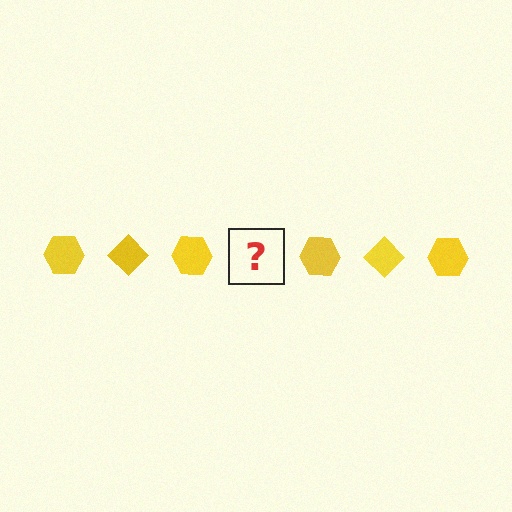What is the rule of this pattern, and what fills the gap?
The rule is that the pattern cycles through hexagon, diamond shapes in yellow. The gap should be filled with a yellow diamond.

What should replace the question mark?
The question mark should be replaced with a yellow diamond.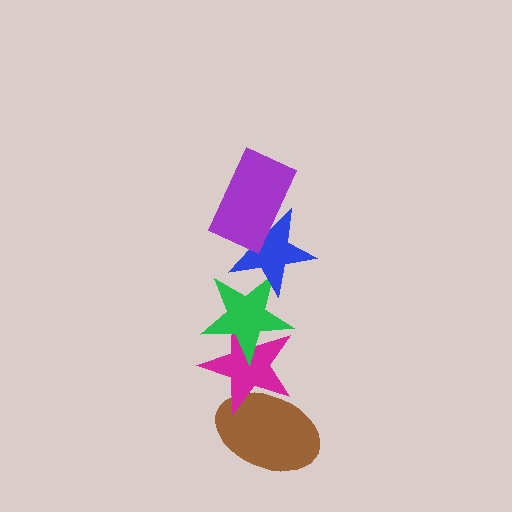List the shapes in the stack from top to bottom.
From top to bottom: the purple rectangle, the blue star, the green star, the magenta star, the brown ellipse.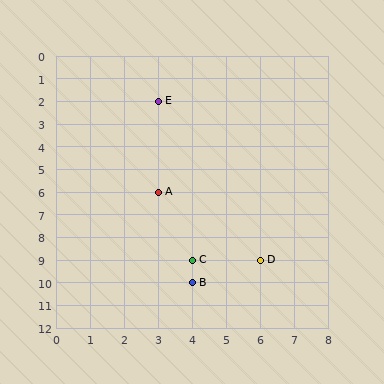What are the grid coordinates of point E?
Point E is at grid coordinates (3, 2).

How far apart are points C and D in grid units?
Points C and D are 2 columns apart.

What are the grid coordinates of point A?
Point A is at grid coordinates (3, 6).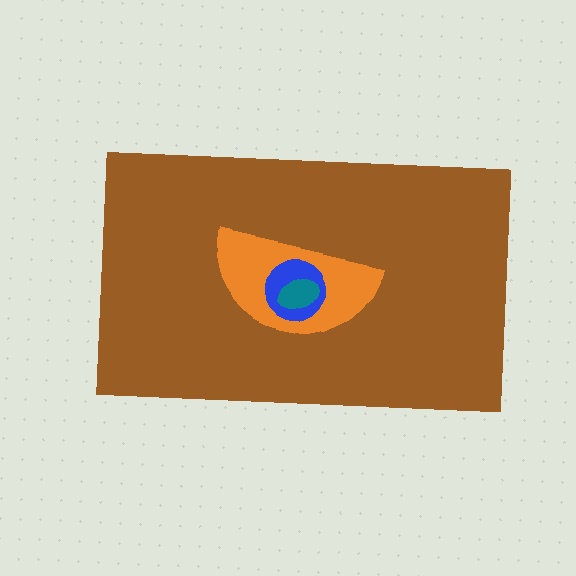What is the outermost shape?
The brown rectangle.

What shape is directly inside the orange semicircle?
The blue circle.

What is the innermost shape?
The teal ellipse.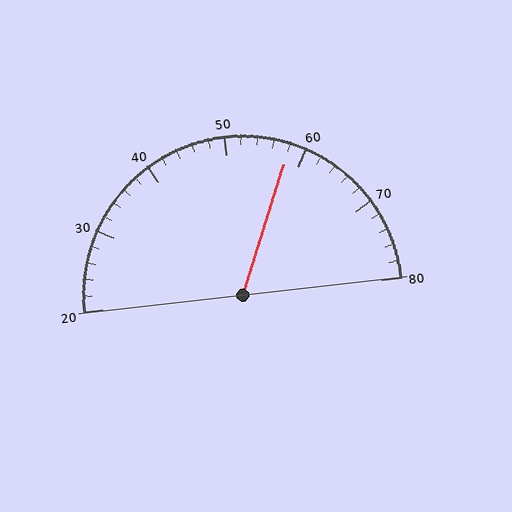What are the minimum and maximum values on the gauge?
The gauge ranges from 20 to 80.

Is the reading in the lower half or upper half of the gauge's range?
The reading is in the upper half of the range (20 to 80).